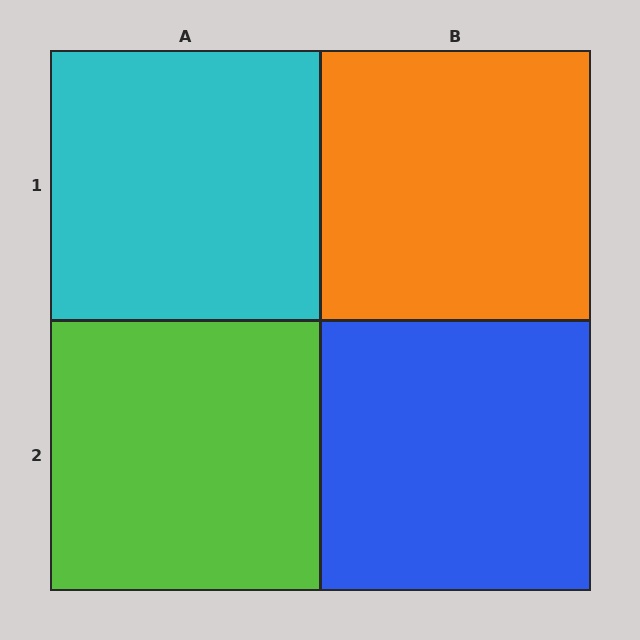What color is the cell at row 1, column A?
Cyan.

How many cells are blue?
1 cell is blue.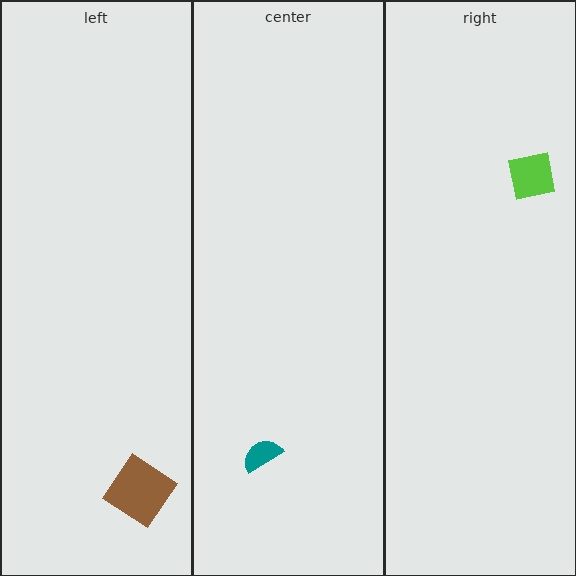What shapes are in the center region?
The teal semicircle.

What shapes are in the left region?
The brown diamond.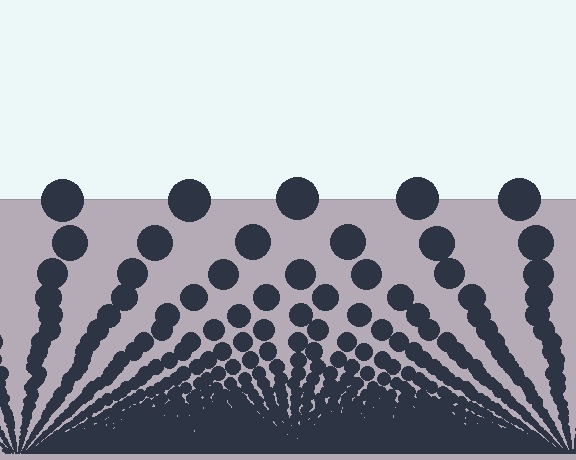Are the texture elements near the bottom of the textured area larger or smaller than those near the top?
Smaller. The gradient is inverted — elements near the bottom are smaller and denser.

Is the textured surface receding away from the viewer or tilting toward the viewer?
The surface appears to tilt toward the viewer. Texture elements get larger and sparser toward the top.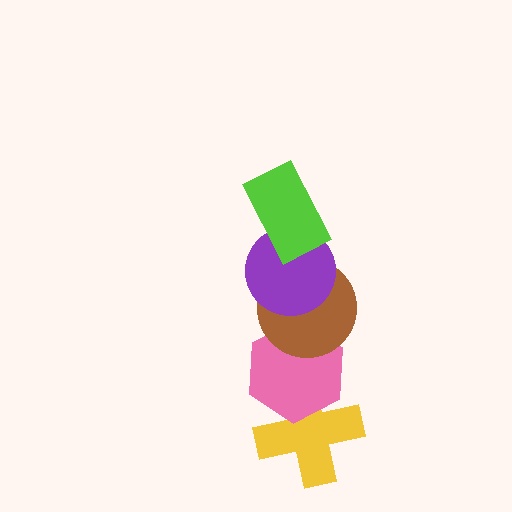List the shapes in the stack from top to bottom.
From top to bottom: the lime rectangle, the purple circle, the brown circle, the pink hexagon, the yellow cross.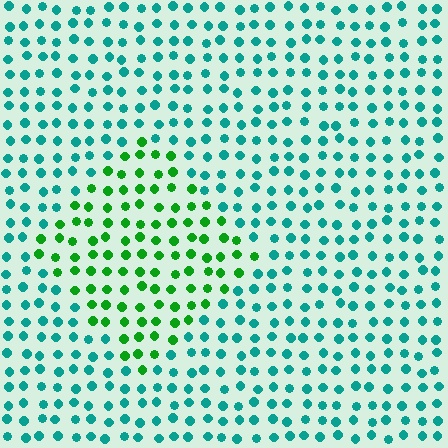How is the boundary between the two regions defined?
The boundary is defined purely by a slight shift in hue (about 49 degrees). Spacing, size, and orientation are identical on both sides.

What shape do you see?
I see a diamond.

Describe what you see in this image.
The image is filled with small teal elements in a uniform arrangement. A diamond-shaped region is visible where the elements are tinted to a slightly different hue, forming a subtle color boundary.